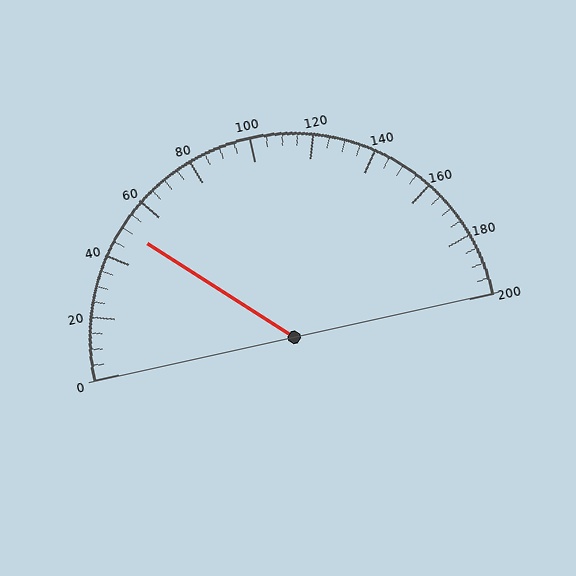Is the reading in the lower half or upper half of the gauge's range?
The reading is in the lower half of the range (0 to 200).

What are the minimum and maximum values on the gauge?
The gauge ranges from 0 to 200.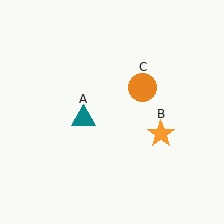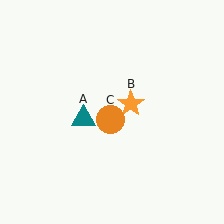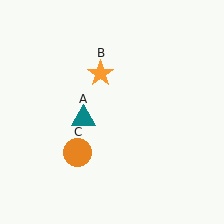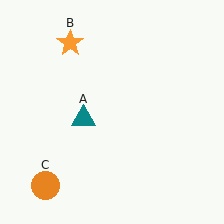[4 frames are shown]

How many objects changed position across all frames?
2 objects changed position: orange star (object B), orange circle (object C).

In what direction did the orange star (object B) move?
The orange star (object B) moved up and to the left.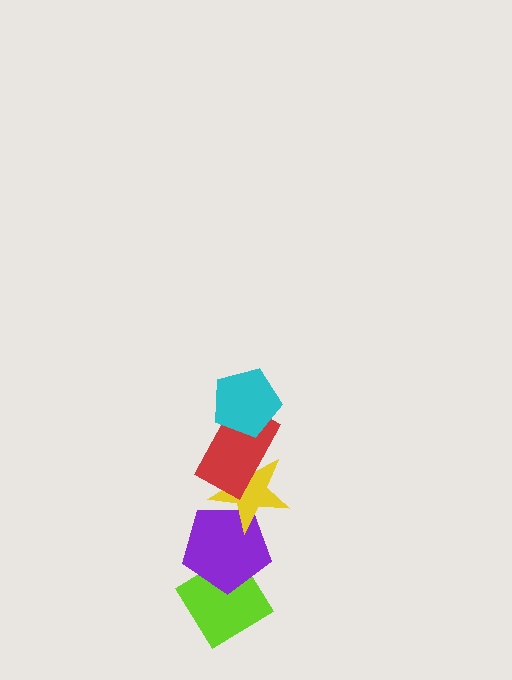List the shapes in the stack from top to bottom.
From top to bottom: the cyan pentagon, the red rectangle, the yellow star, the purple pentagon, the lime diamond.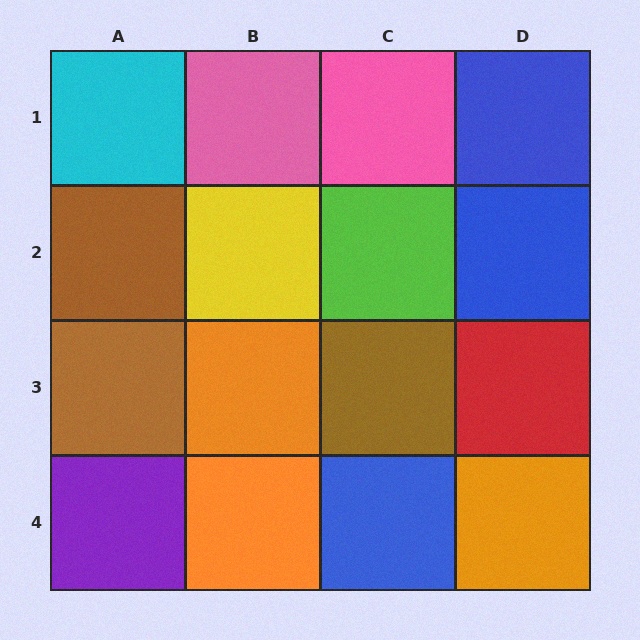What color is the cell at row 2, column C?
Lime.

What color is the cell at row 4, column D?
Orange.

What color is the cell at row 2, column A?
Brown.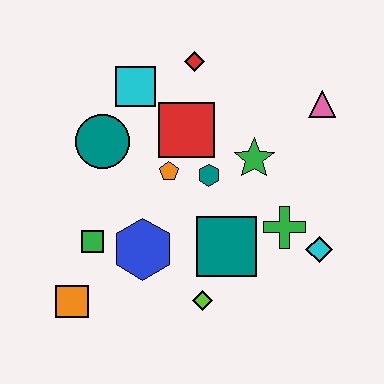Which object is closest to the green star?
The teal hexagon is closest to the green star.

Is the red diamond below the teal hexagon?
No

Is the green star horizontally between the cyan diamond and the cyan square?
Yes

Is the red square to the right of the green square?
Yes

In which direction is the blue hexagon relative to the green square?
The blue hexagon is to the right of the green square.